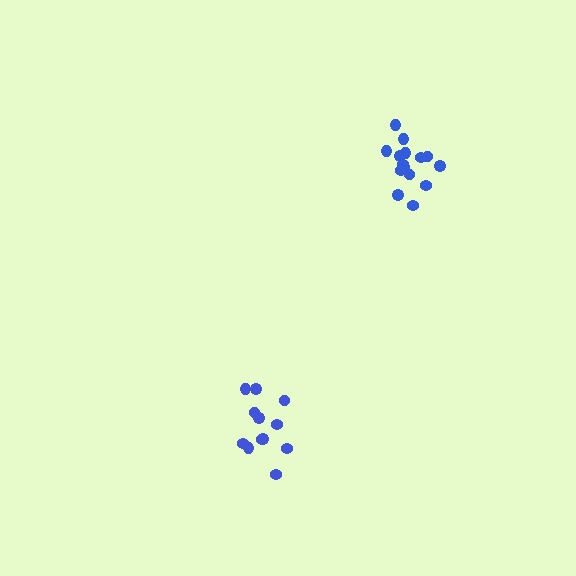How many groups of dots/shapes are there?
There are 2 groups.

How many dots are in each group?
Group 1: 12 dots, Group 2: 15 dots (27 total).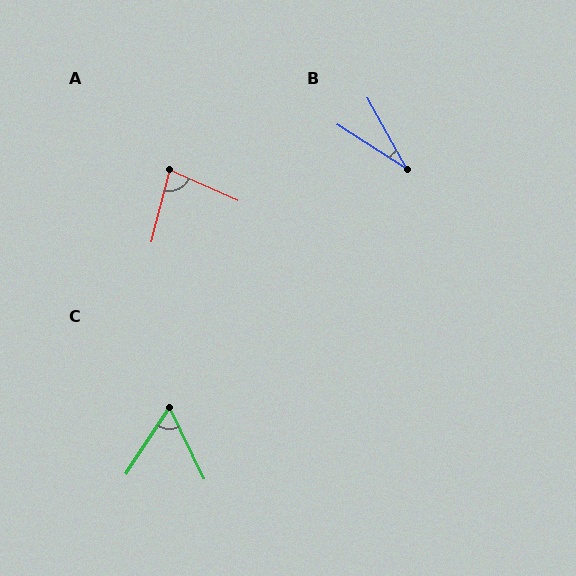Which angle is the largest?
A, at approximately 80 degrees.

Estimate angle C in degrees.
Approximately 59 degrees.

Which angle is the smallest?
B, at approximately 28 degrees.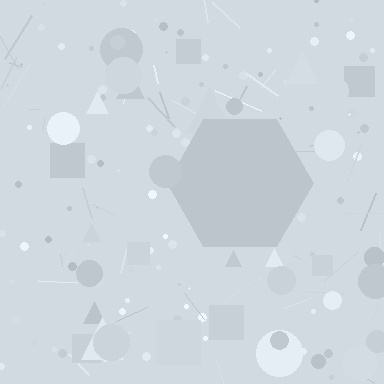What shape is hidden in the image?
A hexagon is hidden in the image.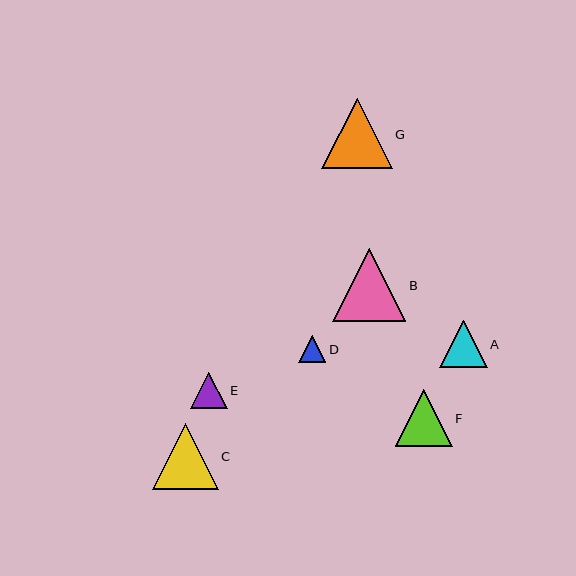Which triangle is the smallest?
Triangle D is the smallest with a size of approximately 27 pixels.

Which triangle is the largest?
Triangle B is the largest with a size of approximately 73 pixels.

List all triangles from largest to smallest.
From largest to smallest: B, G, C, F, A, E, D.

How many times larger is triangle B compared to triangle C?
Triangle B is approximately 1.1 times the size of triangle C.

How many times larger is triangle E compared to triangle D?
Triangle E is approximately 1.3 times the size of triangle D.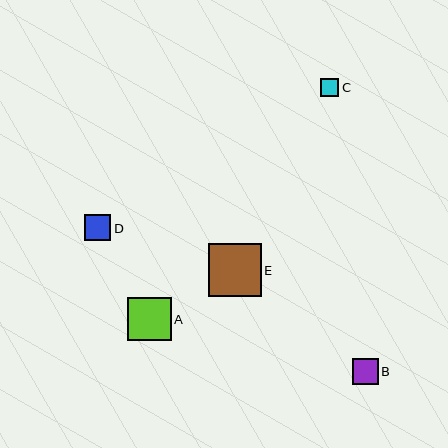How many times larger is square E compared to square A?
Square E is approximately 1.2 times the size of square A.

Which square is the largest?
Square E is the largest with a size of approximately 53 pixels.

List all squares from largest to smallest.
From largest to smallest: E, A, D, B, C.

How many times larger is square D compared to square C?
Square D is approximately 1.4 times the size of square C.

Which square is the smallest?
Square C is the smallest with a size of approximately 18 pixels.